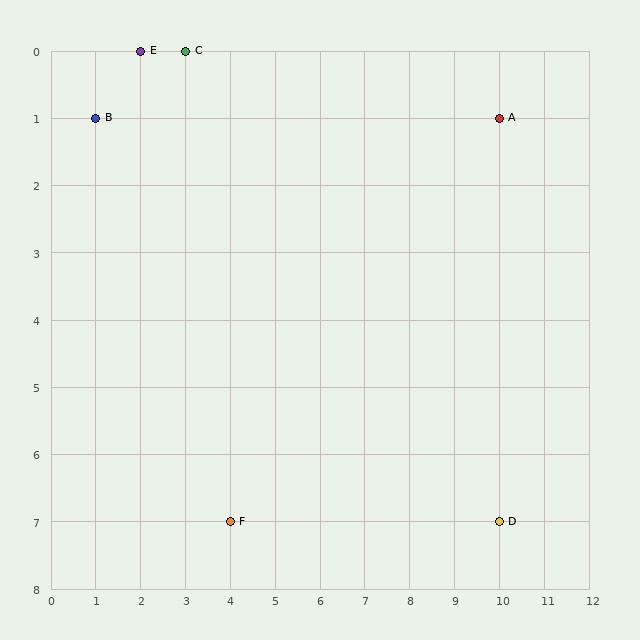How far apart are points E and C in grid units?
Points E and C are 1 column apart.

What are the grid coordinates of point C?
Point C is at grid coordinates (3, 0).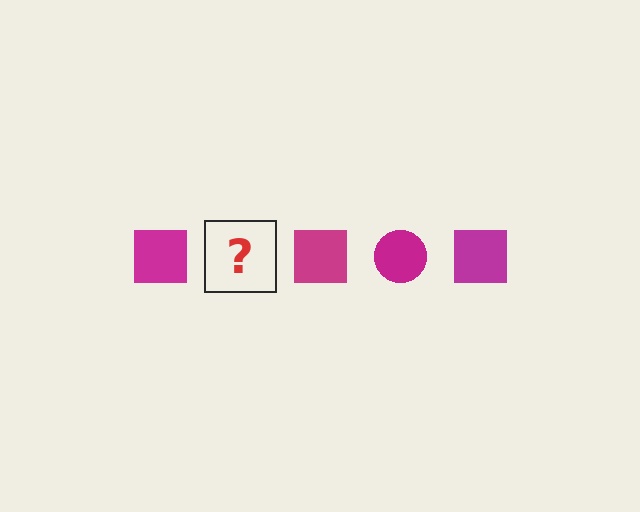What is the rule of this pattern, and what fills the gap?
The rule is that the pattern cycles through square, circle shapes in magenta. The gap should be filled with a magenta circle.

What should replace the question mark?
The question mark should be replaced with a magenta circle.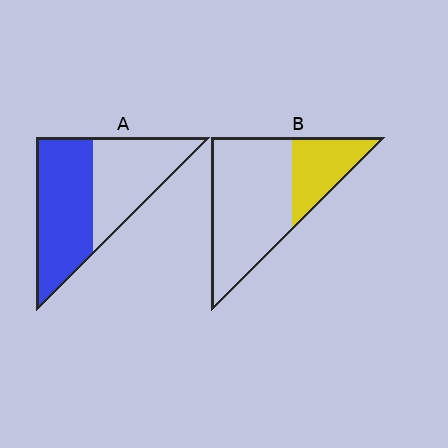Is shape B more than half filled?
No.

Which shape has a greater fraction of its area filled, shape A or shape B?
Shape A.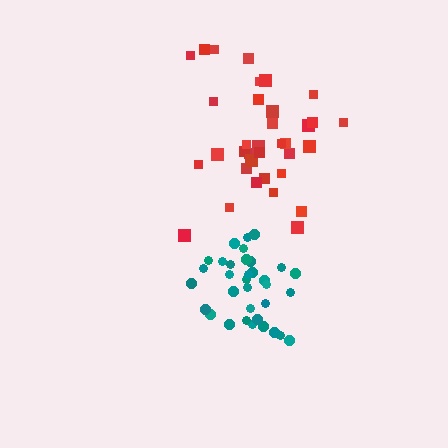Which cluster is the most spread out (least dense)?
Red.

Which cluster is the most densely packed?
Teal.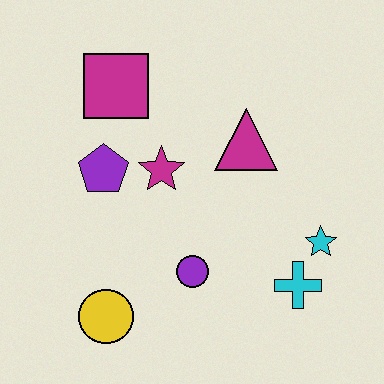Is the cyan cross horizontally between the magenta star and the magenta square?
No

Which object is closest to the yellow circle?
The purple circle is closest to the yellow circle.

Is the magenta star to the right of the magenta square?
Yes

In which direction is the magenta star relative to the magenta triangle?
The magenta star is to the left of the magenta triangle.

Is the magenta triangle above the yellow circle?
Yes